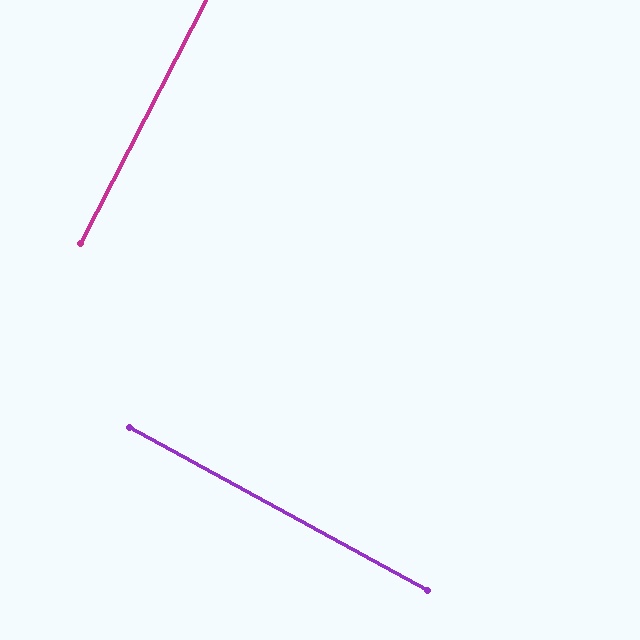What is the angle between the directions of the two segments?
Approximately 89 degrees.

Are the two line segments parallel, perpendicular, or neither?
Perpendicular — they meet at approximately 89°.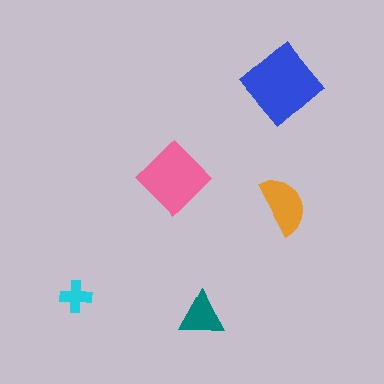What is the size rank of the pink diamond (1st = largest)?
2nd.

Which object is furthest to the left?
The cyan cross is leftmost.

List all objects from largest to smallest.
The blue diamond, the pink diamond, the orange semicircle, the teal triangle, the cyan cross.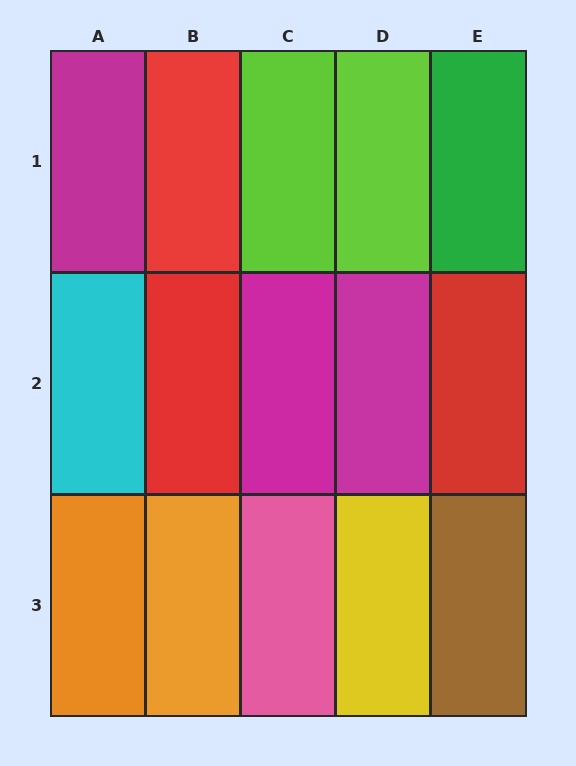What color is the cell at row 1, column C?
Lime.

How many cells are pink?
1 cell is pink.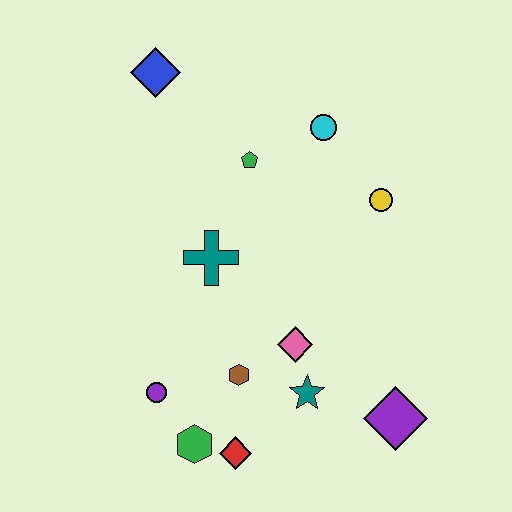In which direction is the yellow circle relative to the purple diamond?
The yellow circle is above the purple diamond.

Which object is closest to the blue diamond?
The green pentagon is closest to the blue diamond.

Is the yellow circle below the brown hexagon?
No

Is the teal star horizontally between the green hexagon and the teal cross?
No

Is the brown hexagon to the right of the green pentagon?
No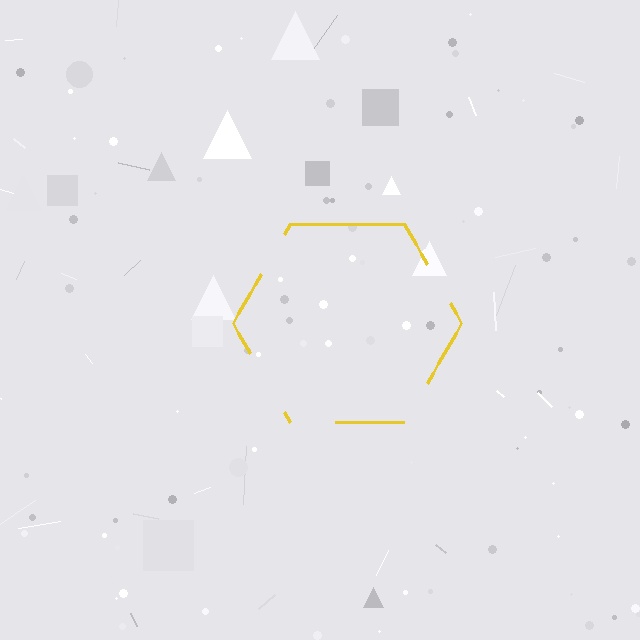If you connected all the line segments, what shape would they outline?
They would outline a hexagon.